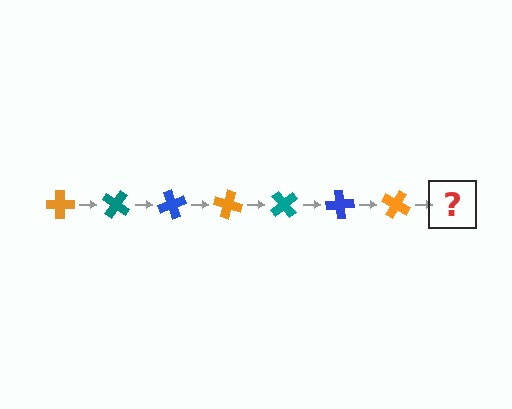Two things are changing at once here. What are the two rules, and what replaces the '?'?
The two rules are that it rotates 35 degrees each step and the color cycles through orange, teal, and blue. The '?' should be a teal cross, rotated 245 degrees from the start.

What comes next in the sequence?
The next element should be a teal cross, rotated 245 degrees from the start.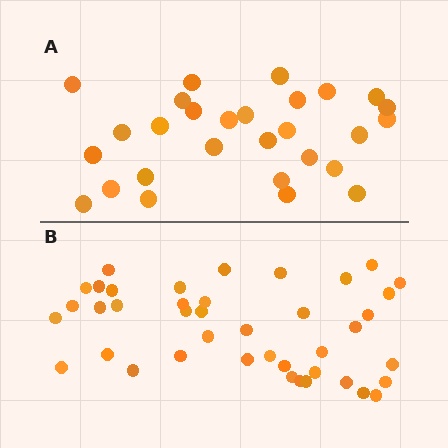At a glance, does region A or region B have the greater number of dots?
Region B (the bottom region) has more dots.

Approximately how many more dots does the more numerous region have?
Region B has approximately 15 more dots than region A.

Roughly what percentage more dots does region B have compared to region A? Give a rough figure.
About 45% more.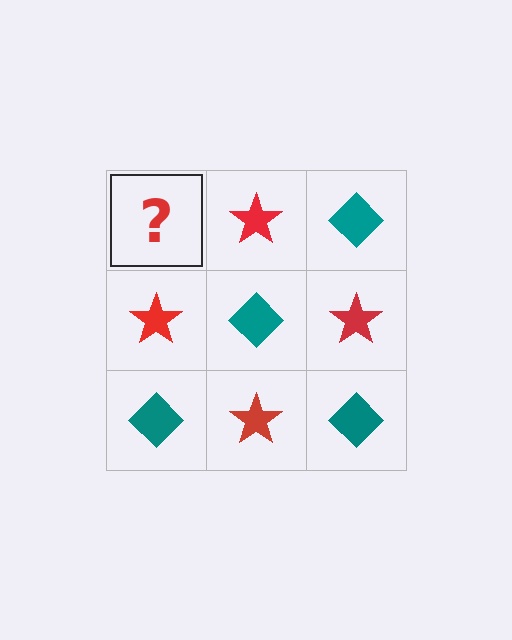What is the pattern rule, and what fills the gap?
The rule is that it alternates teal diamond and red star in a checkerboard pattern. The gap should be filled with a teal diamond.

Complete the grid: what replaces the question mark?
The question mark should be replaced with a teal diamond.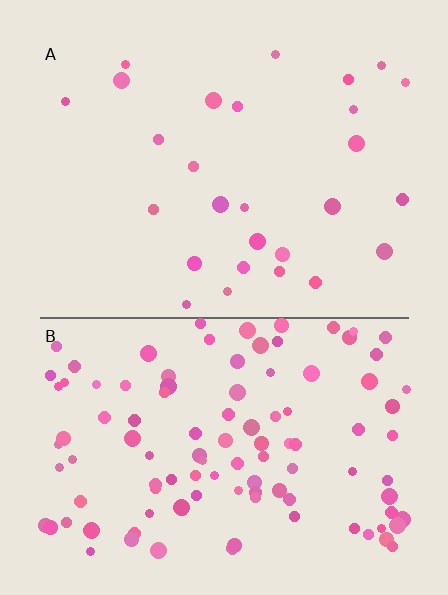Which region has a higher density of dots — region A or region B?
B (the bottom).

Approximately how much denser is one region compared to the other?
Approximately 3.9× — region B over region A.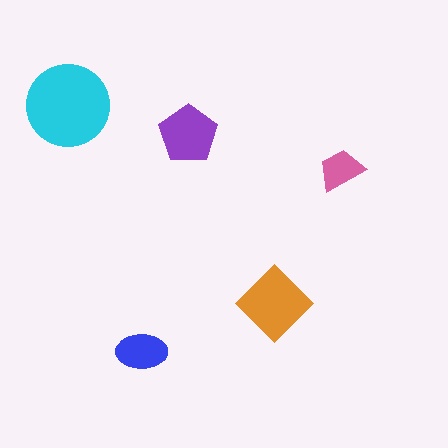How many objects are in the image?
There are 5 objects in the image.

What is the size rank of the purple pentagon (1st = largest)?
3rd.